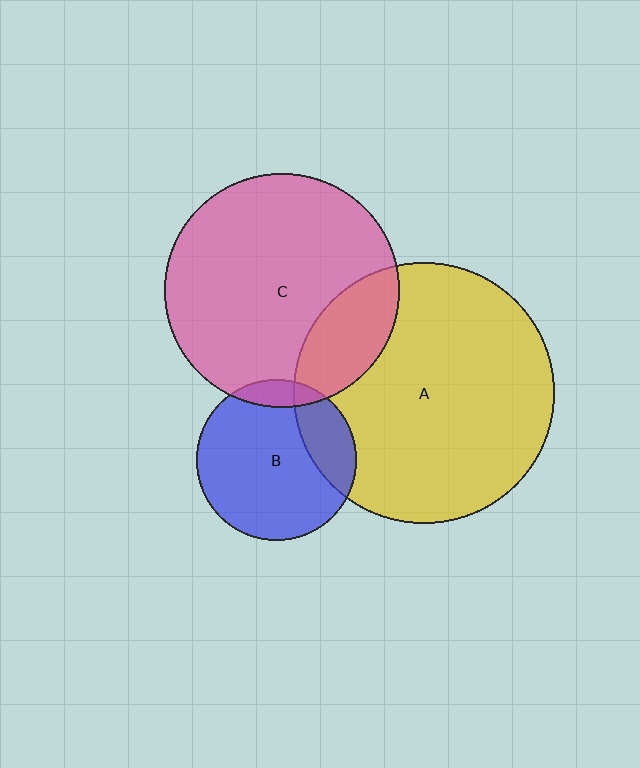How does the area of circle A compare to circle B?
Approximately 2.6 times.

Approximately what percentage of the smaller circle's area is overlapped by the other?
Approximately 20%.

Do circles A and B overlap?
Yes.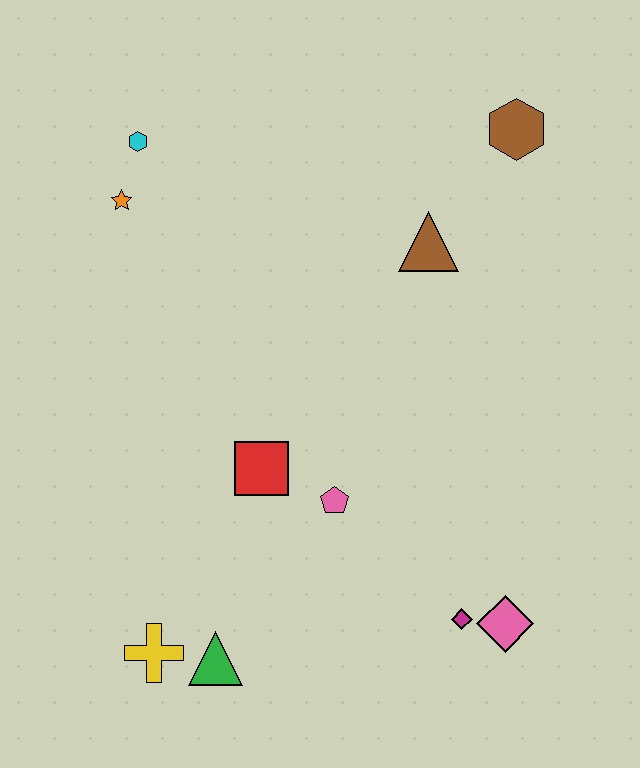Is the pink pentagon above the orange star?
No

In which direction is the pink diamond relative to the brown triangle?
The pink diamond is below the brown triangle.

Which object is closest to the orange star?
The cyan hexagon is closest to the orange star.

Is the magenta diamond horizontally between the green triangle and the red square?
No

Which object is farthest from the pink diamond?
The cyan hexagon is farthest from the pink diamond.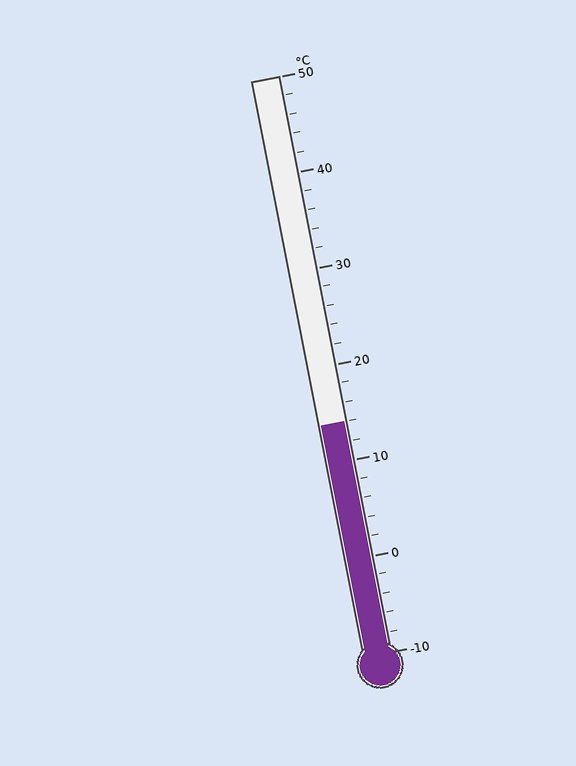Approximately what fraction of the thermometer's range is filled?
The thermometer is filled to approximately 40% of its range.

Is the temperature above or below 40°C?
The temperature is below 40°C.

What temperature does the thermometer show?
The thermometer shows approximately 14°C.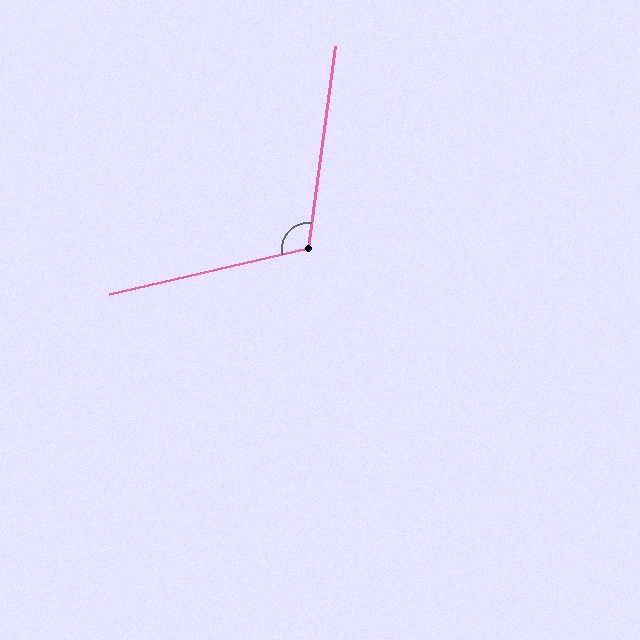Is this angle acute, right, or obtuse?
It is obtuse.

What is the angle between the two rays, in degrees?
Approximately 110 degrees.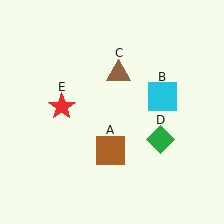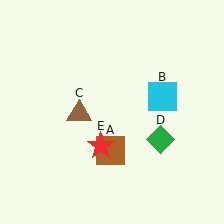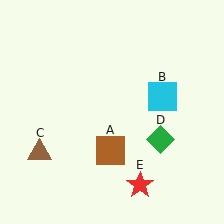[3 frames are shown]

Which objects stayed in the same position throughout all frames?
Brown square (object A) and cyan square (object B) and green diamond (object D) remained stationary.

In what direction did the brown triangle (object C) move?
The brown triangle (object C) moved down and to the left.